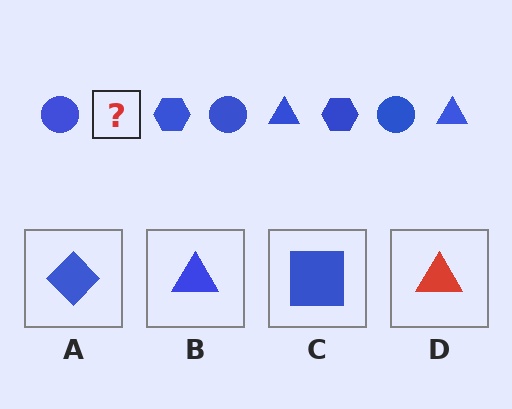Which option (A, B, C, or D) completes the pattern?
B.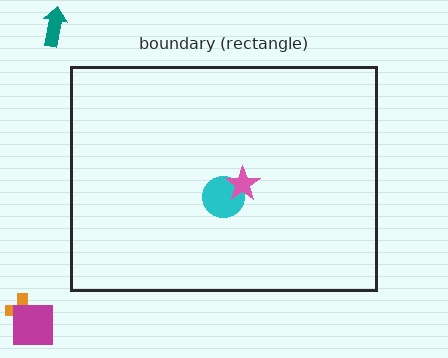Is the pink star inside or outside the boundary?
Inside.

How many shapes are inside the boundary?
2 inside, 3 outside.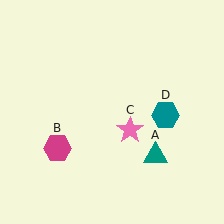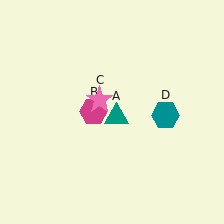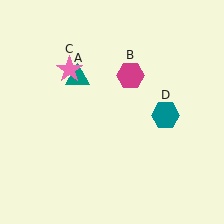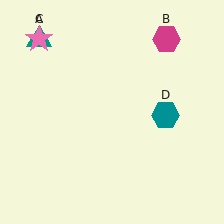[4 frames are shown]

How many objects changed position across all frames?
3 objects changed position: teal triangle (object A), magenta hexagon (object B), pink star (object C).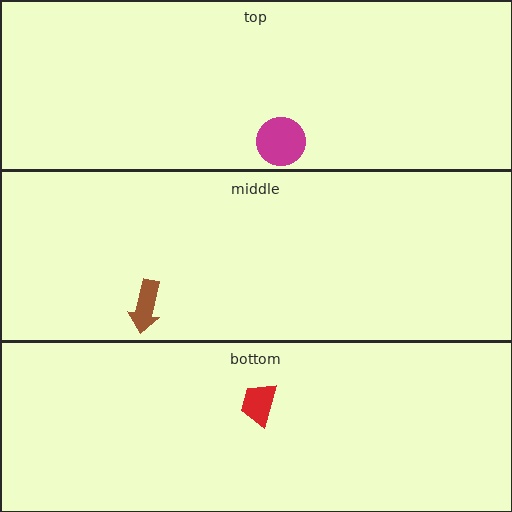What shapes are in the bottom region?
The red trapezoid.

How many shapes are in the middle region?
1.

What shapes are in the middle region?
The brown arrow.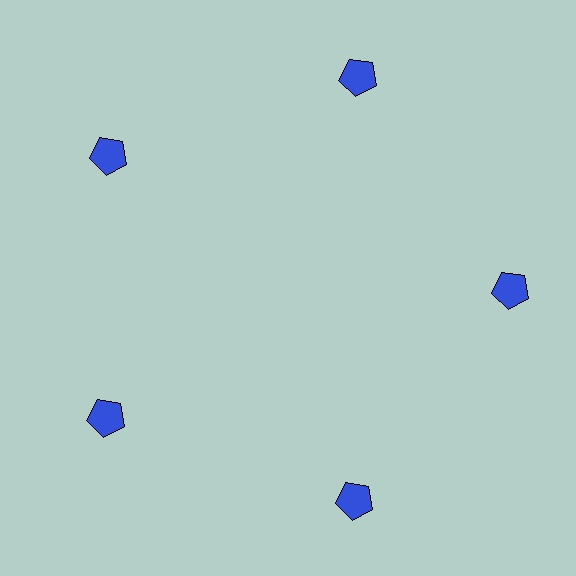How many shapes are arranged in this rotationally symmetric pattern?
There are 5 shapes, arranged in 5 groups of 1.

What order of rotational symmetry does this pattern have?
This pattern has 5-fold rotational symmetry.